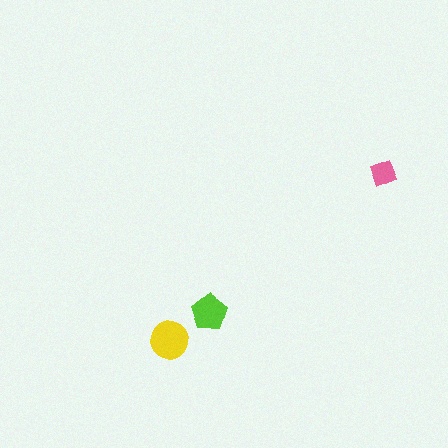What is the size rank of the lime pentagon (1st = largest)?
2nd.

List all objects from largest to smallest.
The yellow circle, the lime pentagon, the pink diamond.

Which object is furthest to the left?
The yellow circle is leftmost.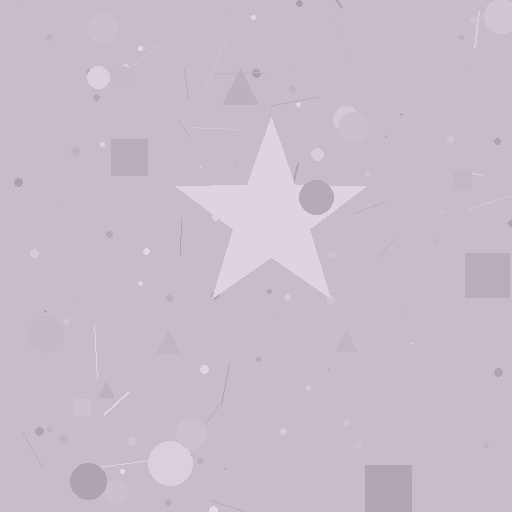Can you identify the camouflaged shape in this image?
The camouflaged shape is a star.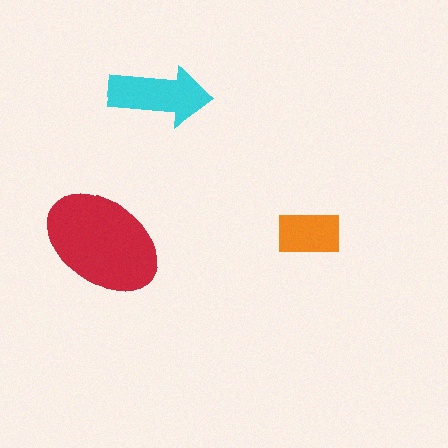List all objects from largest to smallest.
The red ellipse, the cyan arrow, the orange rectangle.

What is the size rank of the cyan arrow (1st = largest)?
2nd.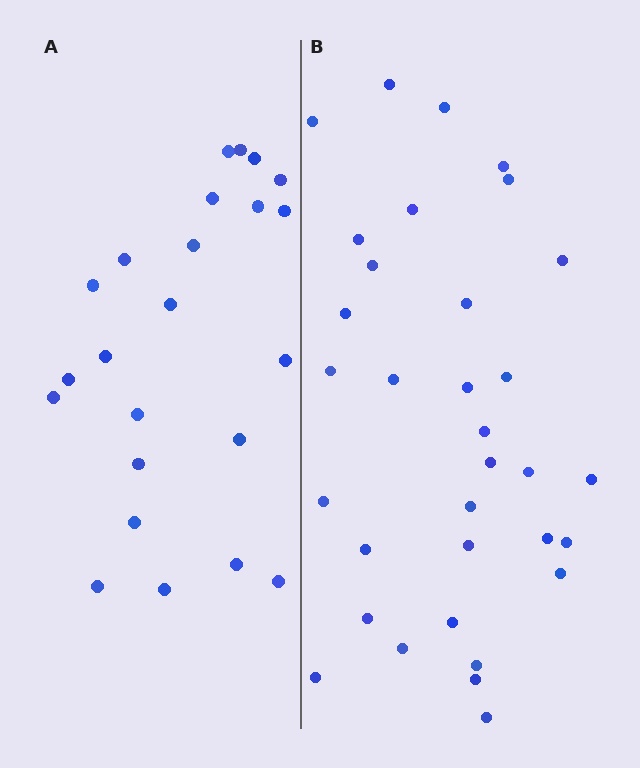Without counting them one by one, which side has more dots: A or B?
Region B (the right region) has more dots.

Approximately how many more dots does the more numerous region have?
Region B has roughly 10 or so more dots than region A.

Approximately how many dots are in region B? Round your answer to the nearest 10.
About 30 dots. (The exact count is 33, which rounds to 30.)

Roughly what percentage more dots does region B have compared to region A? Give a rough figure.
About 45% more.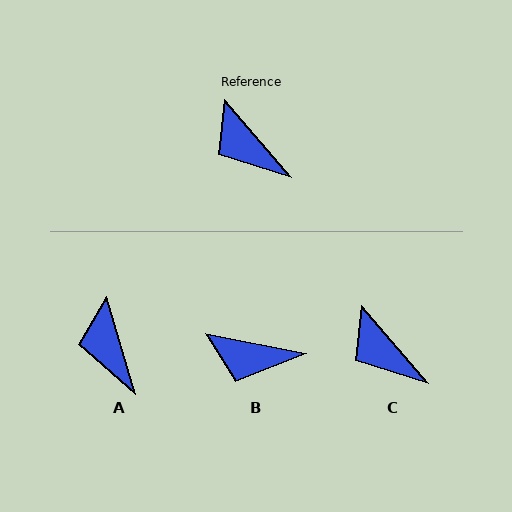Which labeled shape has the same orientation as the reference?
C.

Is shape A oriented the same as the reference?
No, it is off by about 24 degrees.